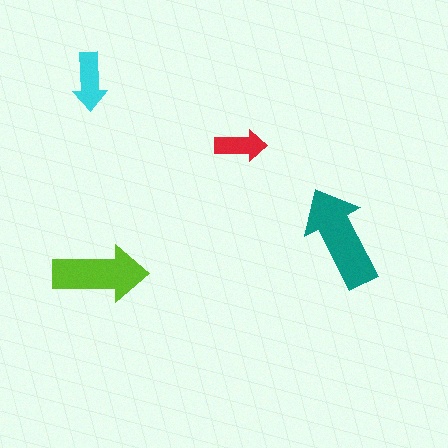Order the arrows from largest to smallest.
the teal one, the lime one, the cyan one, the red one.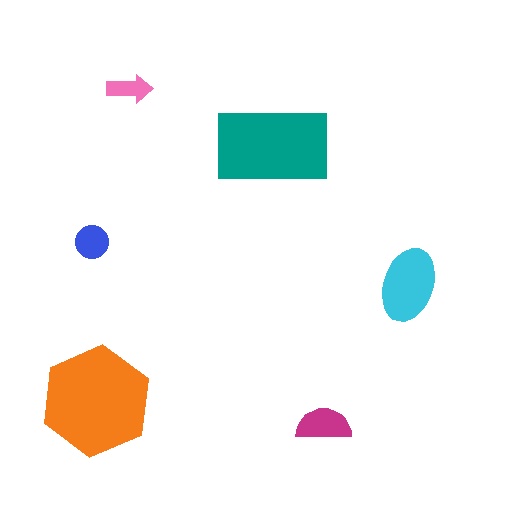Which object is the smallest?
The pink arrow.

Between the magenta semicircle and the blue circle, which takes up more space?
The magenta semicircle.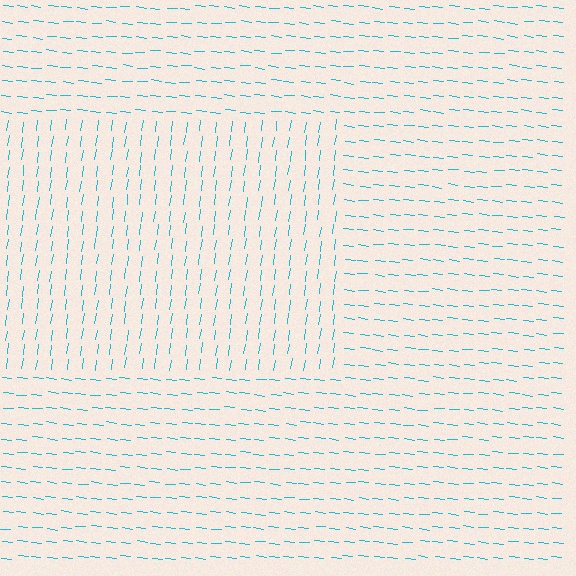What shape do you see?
I see a rectangle.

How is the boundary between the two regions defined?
The boundary is defined purely by a change in line orientation (approximately 88 degrees difference). All lines are the same color and thickness.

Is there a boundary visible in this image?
Yes, there is a texture boundary formed by a change in line orientation.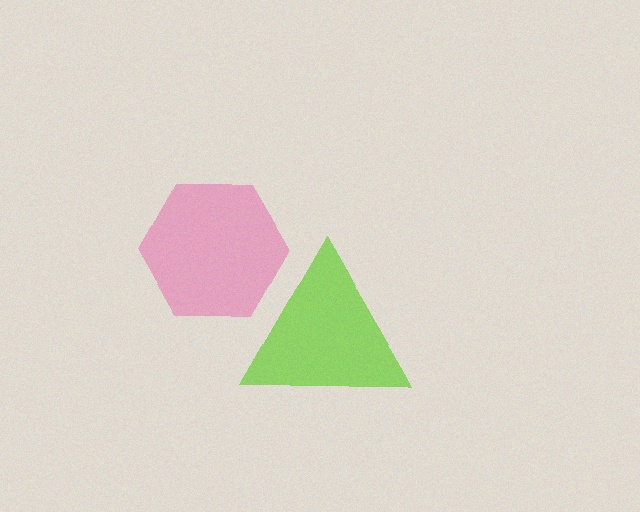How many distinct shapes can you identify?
There are 2 distinct shapes: a lime triangle, a pink hexagon.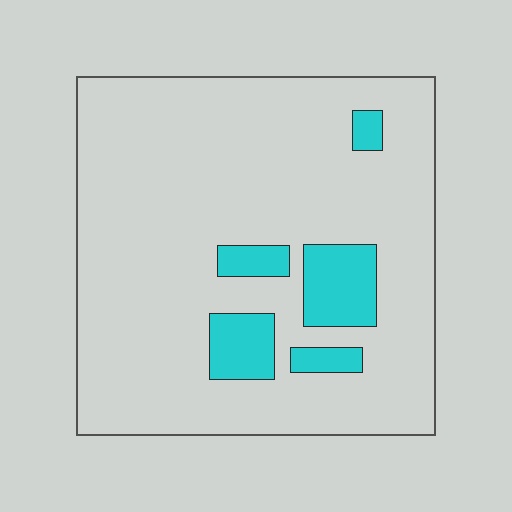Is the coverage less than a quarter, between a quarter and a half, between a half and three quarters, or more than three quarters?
Less than a quarter.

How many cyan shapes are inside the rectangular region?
5.